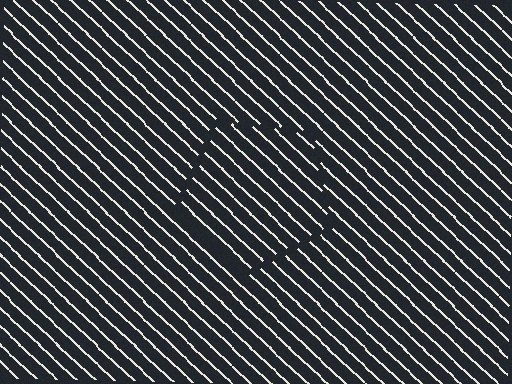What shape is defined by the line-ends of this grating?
An illusory pentagon. The interior of the shape contains the same grating, shifted by half a period — the contour is defined by the phase discontinuity where line-ends from the inner and outer gratings abut.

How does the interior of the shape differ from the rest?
The interior of the shape contains the same grating, shifted by half a period — the contour is defined by the phase discontinuity where line-ends from the inner and outer gratings abut.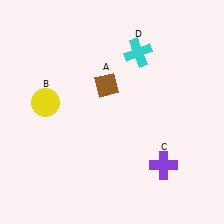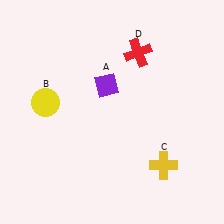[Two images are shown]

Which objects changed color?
A changed from brown to purple. C changed from purple to yellow. D changed from cyan to red.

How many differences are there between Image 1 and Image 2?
There are 3 differences between the two images.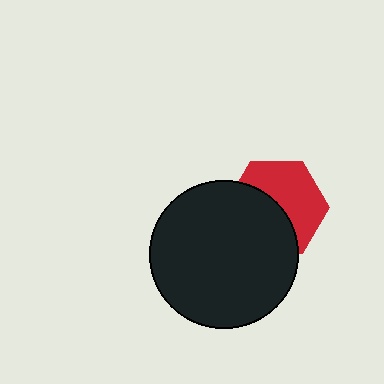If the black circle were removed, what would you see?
You would see the complete red hexagon.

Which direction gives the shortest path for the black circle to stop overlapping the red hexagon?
Moving toward the lower-left gives the shortest separation.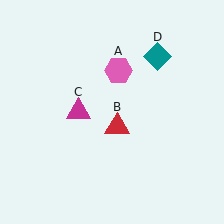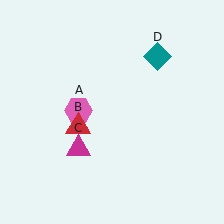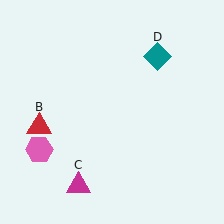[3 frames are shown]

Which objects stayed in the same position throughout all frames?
Teal diamond (object D) remained stationary.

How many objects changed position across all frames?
3 objects changed position: pink hexagon (object A), red triangle (object B), magenta triangle (object C).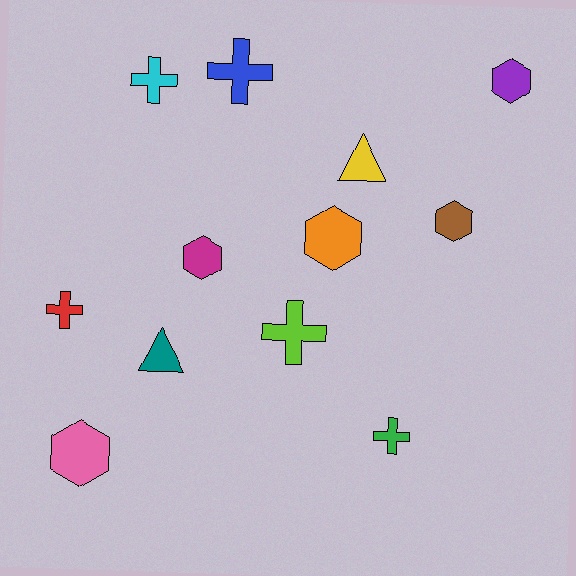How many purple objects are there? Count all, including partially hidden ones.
There is 1 purple object.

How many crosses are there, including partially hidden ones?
There are 5 crosses.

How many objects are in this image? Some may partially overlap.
There are 12 objects.